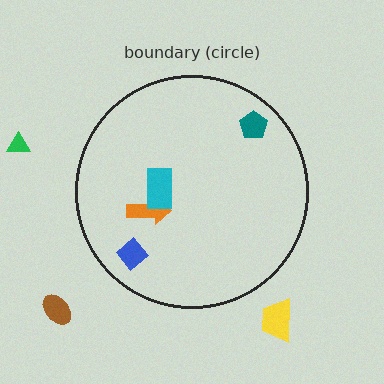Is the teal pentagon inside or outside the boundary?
Inside.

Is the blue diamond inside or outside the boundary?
Inside.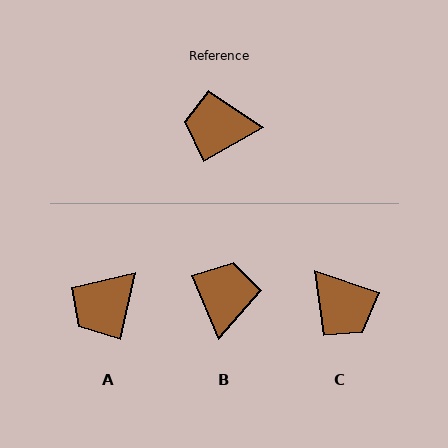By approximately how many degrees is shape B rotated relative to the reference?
Approximately 97 degrees clockwise.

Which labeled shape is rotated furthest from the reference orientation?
C, about 132 degrees away.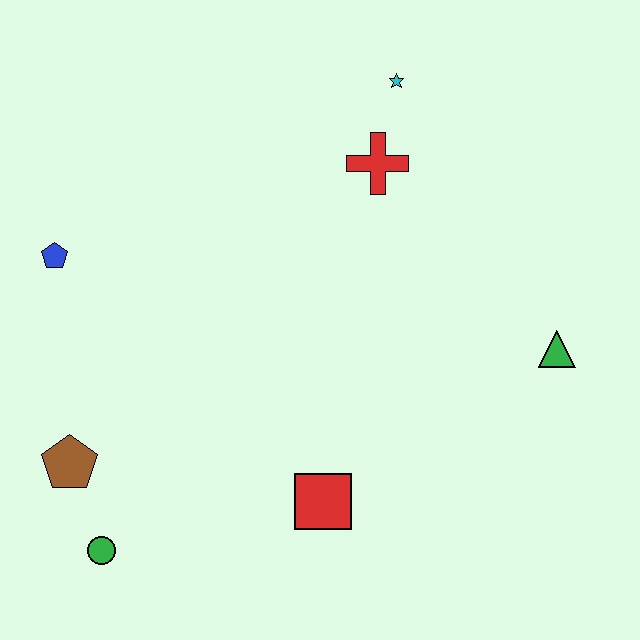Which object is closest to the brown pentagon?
The green circle is closest to the brown pentagon.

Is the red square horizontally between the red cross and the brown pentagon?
Yes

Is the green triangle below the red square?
No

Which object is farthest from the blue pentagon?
The green triangle is farthest from the blue pentagon.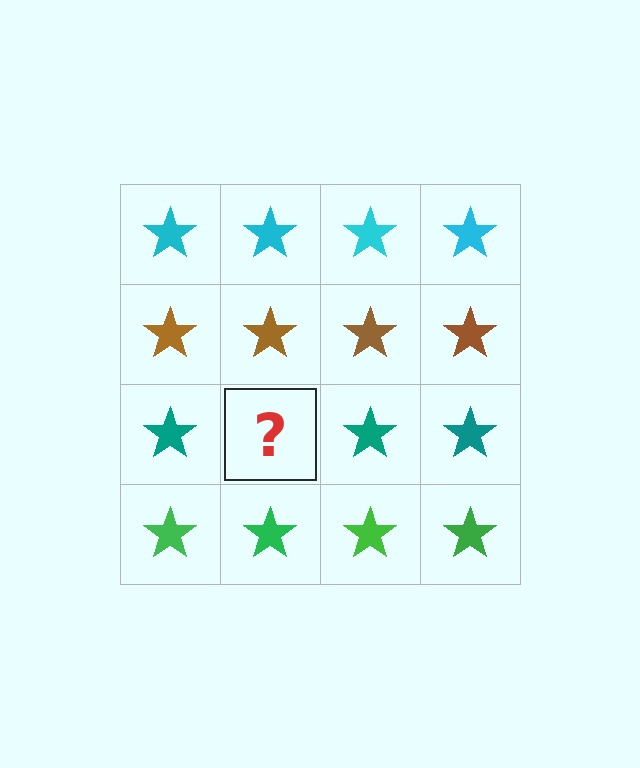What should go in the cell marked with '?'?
The missing cell should contain a teal star.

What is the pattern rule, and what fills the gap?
The rule is that each row has a consistent color. The gap should be filled with a teal star.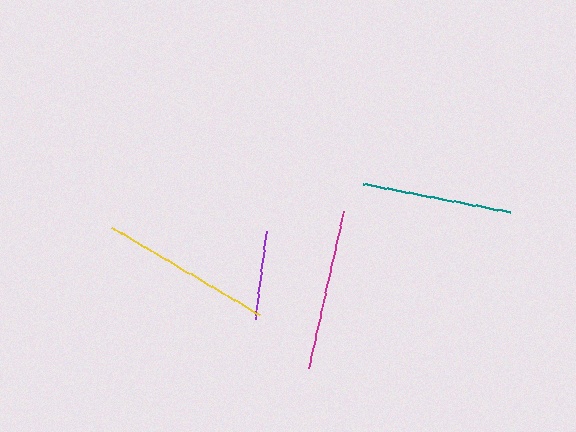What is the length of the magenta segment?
The magenta segment is approximately 161 pixels long.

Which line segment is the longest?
The yellow line is the longest at approximately 172 pixels.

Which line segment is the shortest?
The purple line is the shortest at approximately 88 pixels.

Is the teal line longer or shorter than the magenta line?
The magenta line is longer than the teal line.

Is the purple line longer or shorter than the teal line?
The teal line is longer than the purple line.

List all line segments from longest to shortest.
From longest to shortest: yellow, magenta, teal, purple.